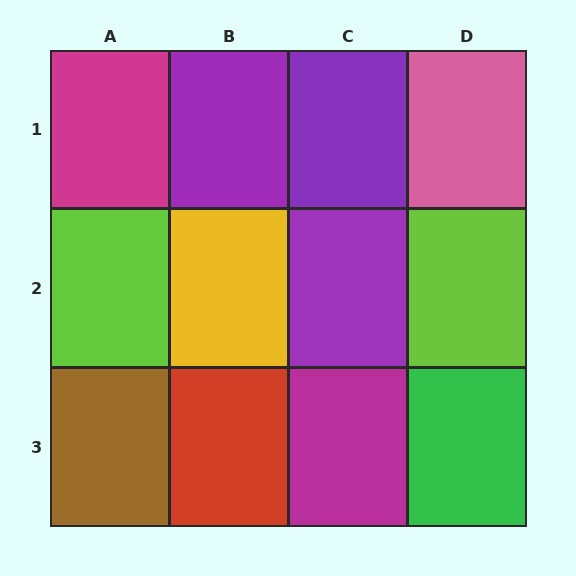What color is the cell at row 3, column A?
Brown.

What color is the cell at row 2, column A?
Lime.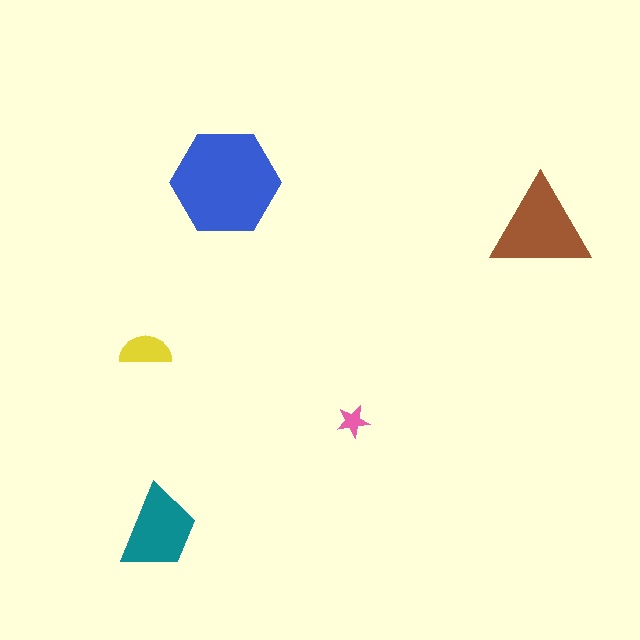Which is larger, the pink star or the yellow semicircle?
The yellow semicircle.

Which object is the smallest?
The pink star.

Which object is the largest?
The blue hexagon.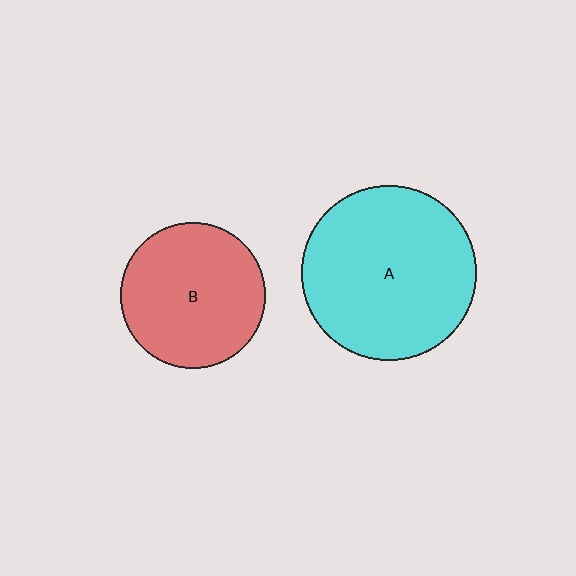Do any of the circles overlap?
No, none of the circles overlap.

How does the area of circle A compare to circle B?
Approximately 1.4 times.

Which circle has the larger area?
Circle A (cyan).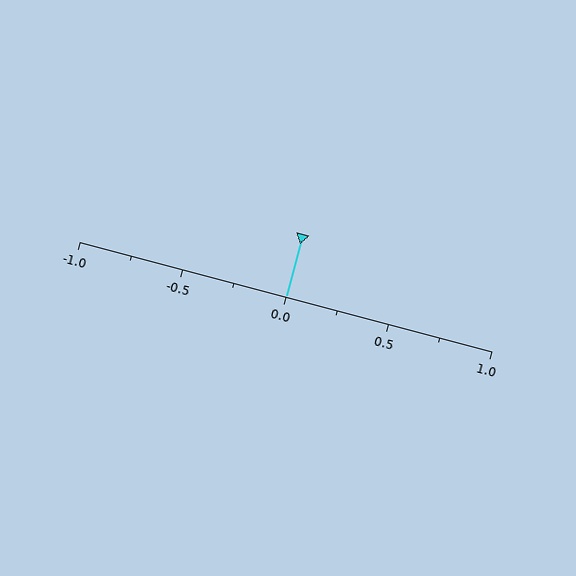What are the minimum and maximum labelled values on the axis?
The axis runs from -1.0 to 1.0.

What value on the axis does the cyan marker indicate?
The marker indicates approximately 0.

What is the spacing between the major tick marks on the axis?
The major ticks are spaced 0.5 apart.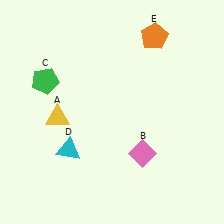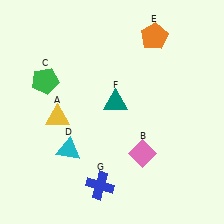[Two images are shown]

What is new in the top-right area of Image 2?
A teal triangle (F) was added in the top-right area of Image 2.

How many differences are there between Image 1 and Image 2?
There are 2 differences between the two images.